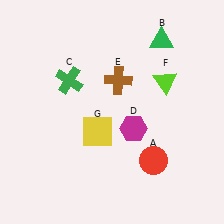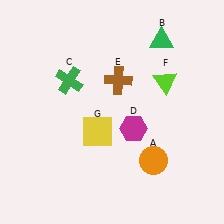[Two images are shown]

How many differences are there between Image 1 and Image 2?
There is 1 difference between the two images.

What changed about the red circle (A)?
In Image 1, A is red. In Image 2, it changed to orange.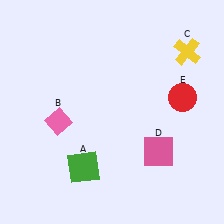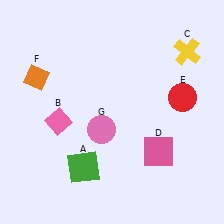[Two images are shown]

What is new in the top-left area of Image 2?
An orange diamond (F) was added in the top-left area of Image 2.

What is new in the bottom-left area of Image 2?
A pink circle (G) was added in the bottom-left area of Image 2.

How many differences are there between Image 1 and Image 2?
There are 2 differences between the two images.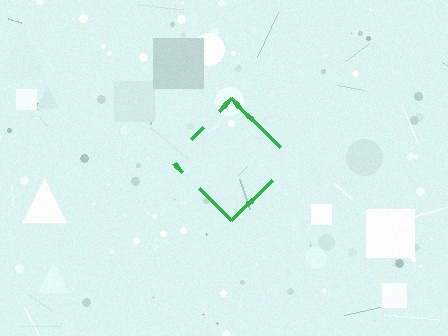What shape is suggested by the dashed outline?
The dashed outline suggests a diamond.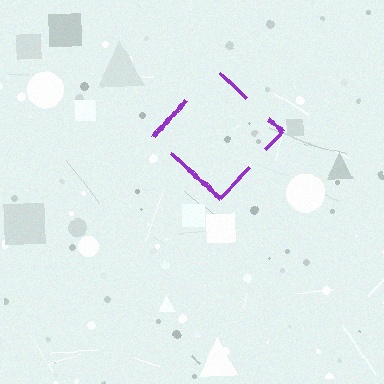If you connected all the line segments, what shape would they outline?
They would outline a diamond.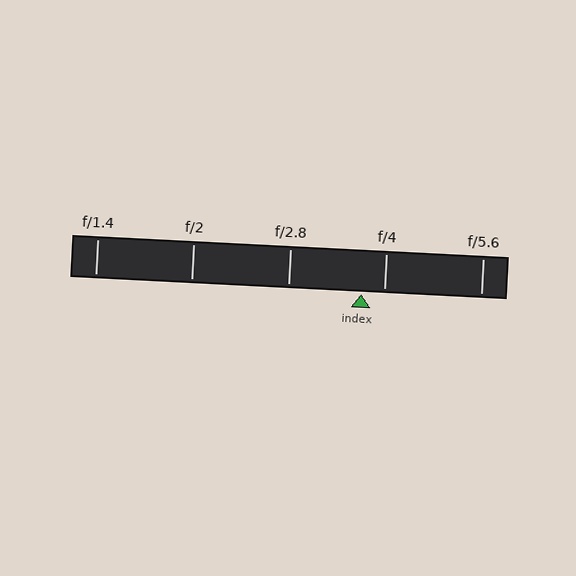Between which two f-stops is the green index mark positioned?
The index mark is between f/2.8 and f/4.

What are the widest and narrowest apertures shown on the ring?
The widest aperture shown is f/1.4 and the narrowest is f/5.6.